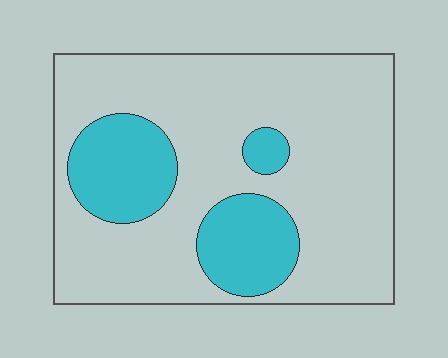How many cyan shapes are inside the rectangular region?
3.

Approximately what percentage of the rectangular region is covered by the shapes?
Approximately 25%.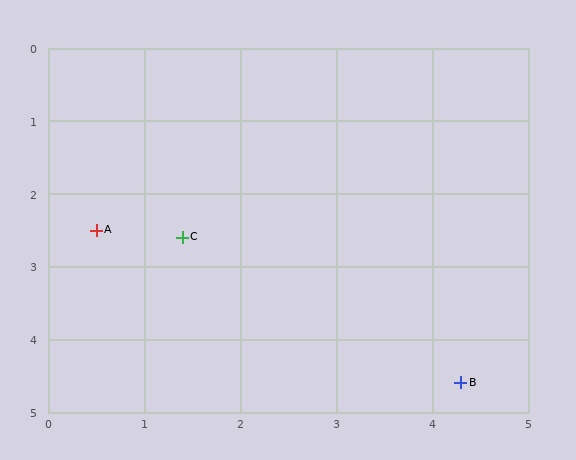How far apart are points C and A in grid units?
Points C and A are about 0.9 grid units apart.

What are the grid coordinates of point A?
Point A is at approximately (0.5, 2.5).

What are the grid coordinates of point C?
Point C is at approximately (1.4, 2.6).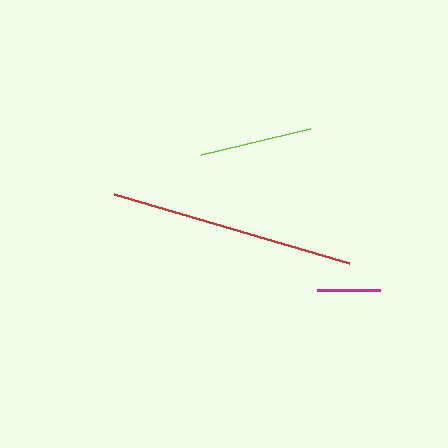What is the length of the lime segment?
The lime segment is approximately 111 pixels long.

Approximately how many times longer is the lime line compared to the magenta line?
The lime line is approximately 1.8 times the length of the magenta line.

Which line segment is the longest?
The red line is the longest at approximately 245 pixels.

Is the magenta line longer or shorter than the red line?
The red line is longer than the magenta line.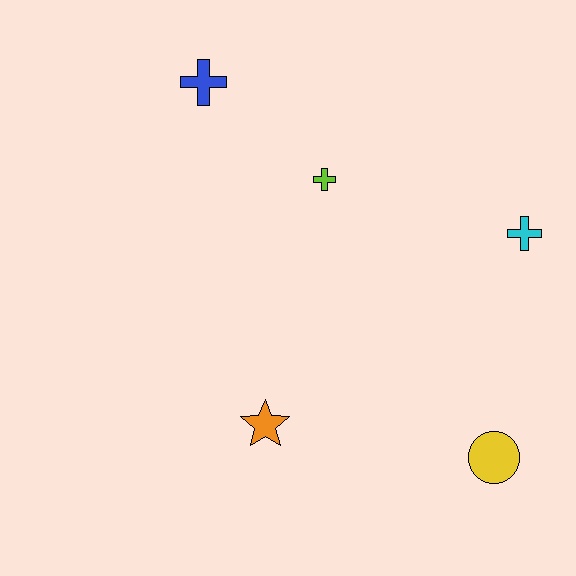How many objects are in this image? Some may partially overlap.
There are 5 objects.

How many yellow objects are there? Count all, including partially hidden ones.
There is 1 yellow object.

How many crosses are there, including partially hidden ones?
There are 3 crosses.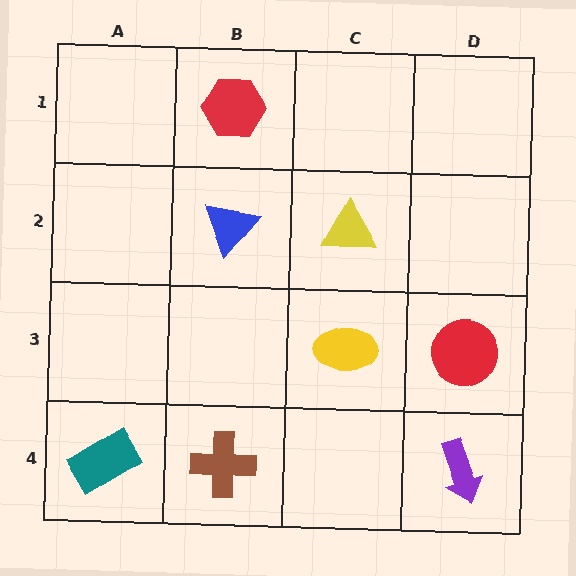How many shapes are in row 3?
2 shapes.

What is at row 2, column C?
A yellow triangle.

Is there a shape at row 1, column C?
No, that cell is empty.